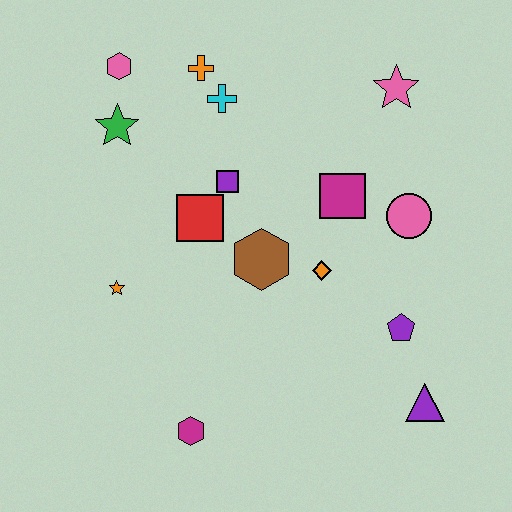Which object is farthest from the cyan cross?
The purple triangle is farthest from the cyan cross.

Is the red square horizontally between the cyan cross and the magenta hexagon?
Yes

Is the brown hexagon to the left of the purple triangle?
Yes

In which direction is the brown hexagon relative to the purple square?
The brown hexagon is below the purple square.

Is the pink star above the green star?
Yes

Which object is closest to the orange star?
The red square is closest to the orange star.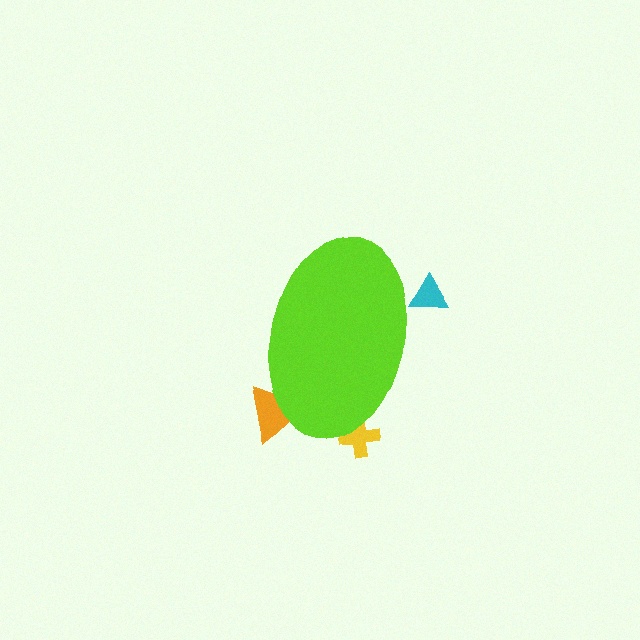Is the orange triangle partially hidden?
Yes, the orange triangle is partially hidden behind the lime ellipse.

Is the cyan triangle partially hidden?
Yes, the cyan triangle is partially hidden behind the lime ellipse.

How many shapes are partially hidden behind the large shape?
3 shapes are partially hidden.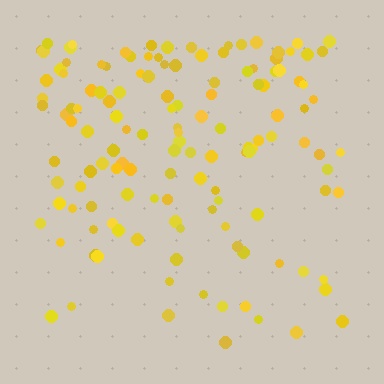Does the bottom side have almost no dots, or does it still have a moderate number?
Still a moderate number, just noticeably fewer than the top.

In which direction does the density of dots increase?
From bottom to top, with the top side densest.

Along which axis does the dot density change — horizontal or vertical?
Vertical.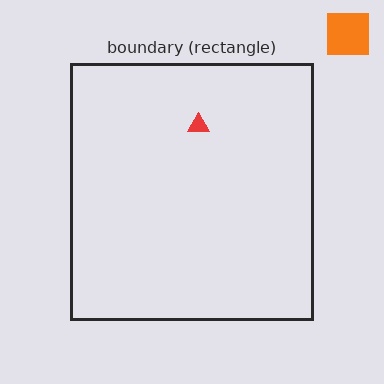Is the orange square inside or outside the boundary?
Outside.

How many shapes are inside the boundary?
1 inside, 1 outside.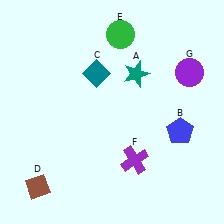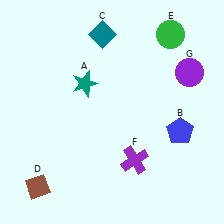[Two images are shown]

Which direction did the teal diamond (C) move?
The teal diamond (C) moved up.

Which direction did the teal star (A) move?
The teal star (A) moved left.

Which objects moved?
The objects that moved are: the teal star (A), the teal diamond (C), the green circle (E).